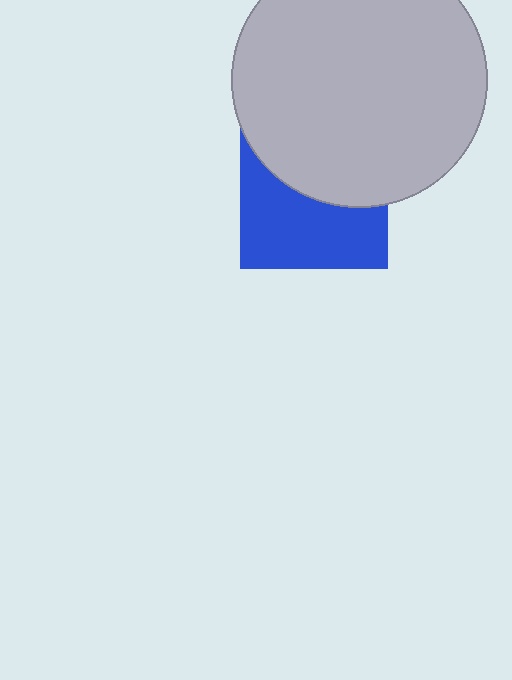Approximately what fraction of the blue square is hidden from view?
Roughly 46% of the blue square is hidden behind the light gray circle.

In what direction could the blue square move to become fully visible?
The blue square could move down. That would shift it out from behind the light gray circle entirely.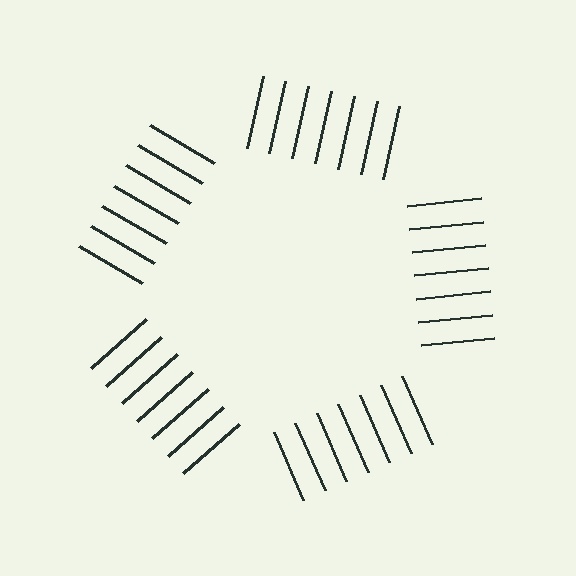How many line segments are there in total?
35 — 7 along each of the 5 edges.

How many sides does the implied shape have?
5 sides — the line-ends trace a pentagon.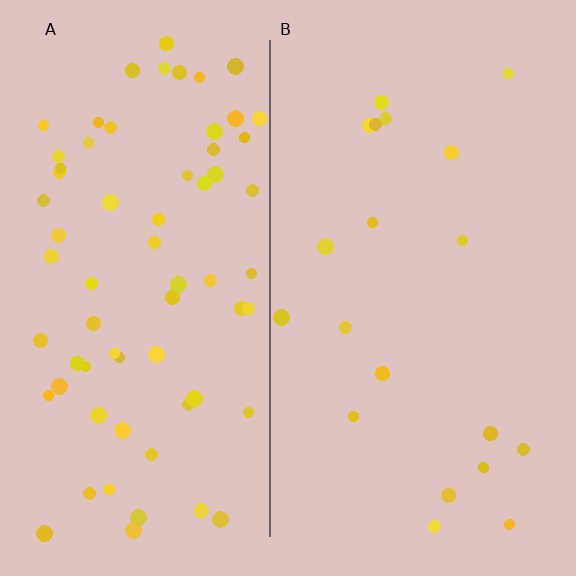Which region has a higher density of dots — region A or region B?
A (the left).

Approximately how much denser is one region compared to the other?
Approximately 3.5× — region A over region B.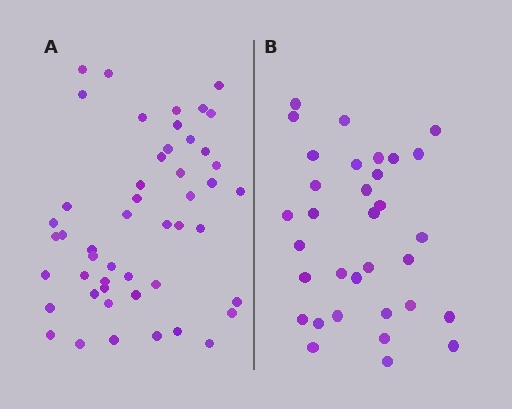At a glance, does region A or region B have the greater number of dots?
Region A (the left region) has more dots.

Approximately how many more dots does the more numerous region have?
Region A has approximately 15 more dots than region B.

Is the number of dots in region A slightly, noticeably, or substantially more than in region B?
Region A has substantially more. The ratio is roughly 1.5 to 1.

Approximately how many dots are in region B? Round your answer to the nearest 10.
About 30 dots. (The exact count is 33, which rounds to 30.)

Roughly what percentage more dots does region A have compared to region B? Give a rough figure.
About 50% more.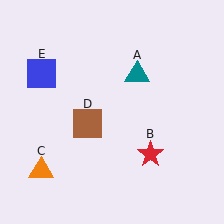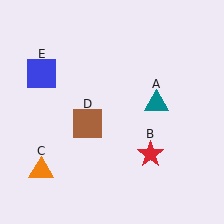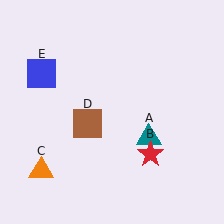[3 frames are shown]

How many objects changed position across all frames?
1 object changed position: teal triangle (object A).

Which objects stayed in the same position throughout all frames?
Red star (object B) and orange triangle (object C) and brown square (object D) and blue square (object E) remained stationary.